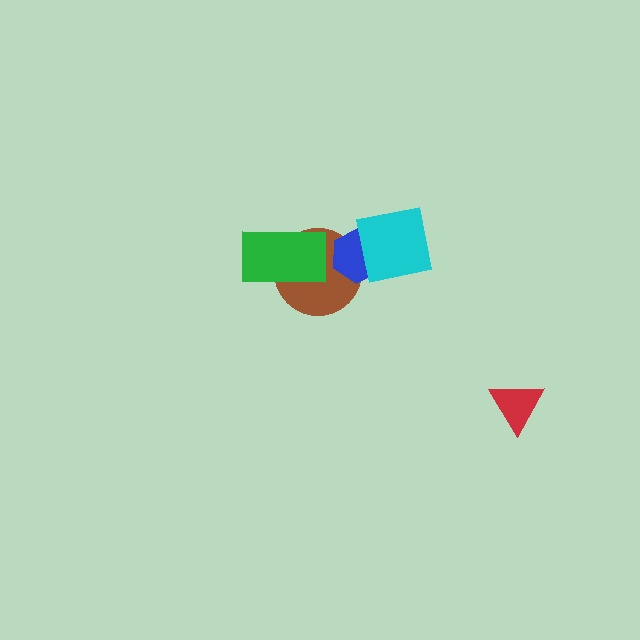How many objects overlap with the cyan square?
1 object overlaps with the cyan square.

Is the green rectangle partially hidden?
No, no other shape covers it.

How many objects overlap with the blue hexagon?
2 objects overlap with the blue hexagon.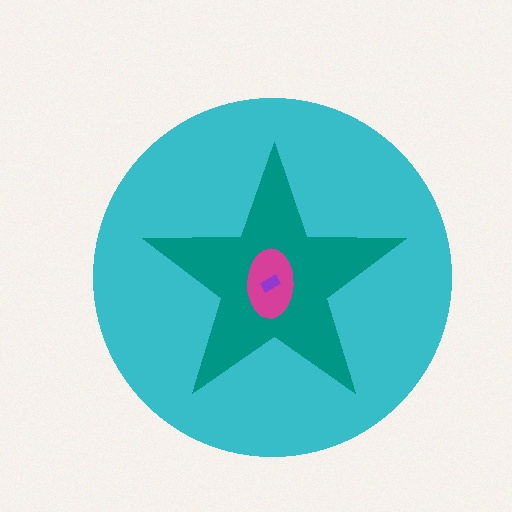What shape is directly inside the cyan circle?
The teal star.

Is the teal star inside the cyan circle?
Yes.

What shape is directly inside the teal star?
The magenta ellipse.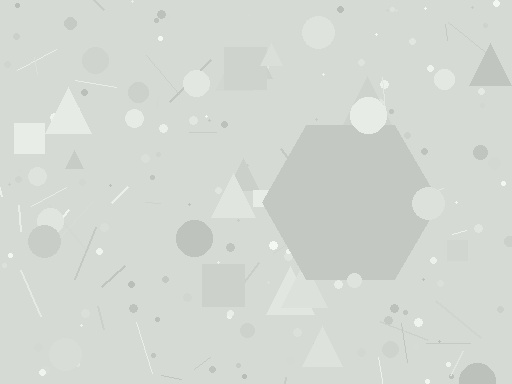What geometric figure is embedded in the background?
A hexagon is embedded in the background.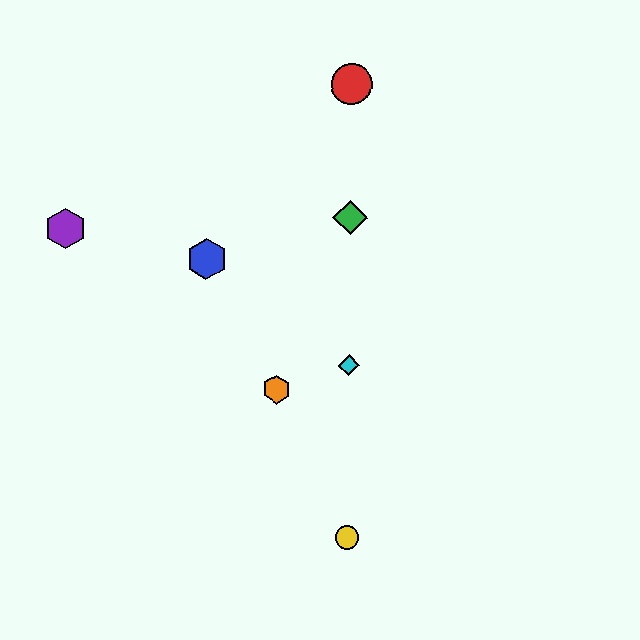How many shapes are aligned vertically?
4 shapes (the red circle, the green diamond, the yellow circle, the cyan diamond) are aligned vertically.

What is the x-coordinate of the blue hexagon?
The blue hexagon is at x≈207.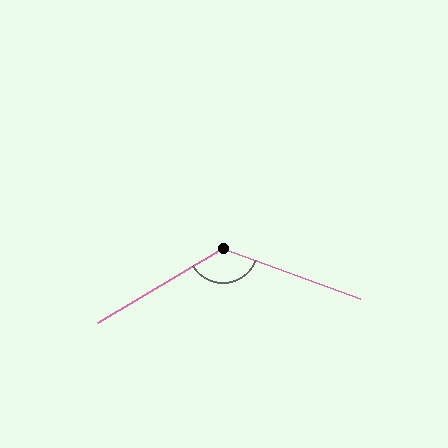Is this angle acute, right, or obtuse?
It is obtuse.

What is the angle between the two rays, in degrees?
Approximately 129 degrees.